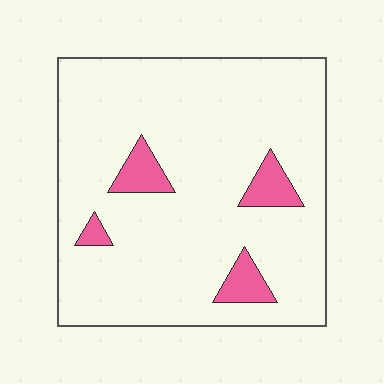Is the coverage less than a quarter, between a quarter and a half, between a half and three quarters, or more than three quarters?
Less than a quarter.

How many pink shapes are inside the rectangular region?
4.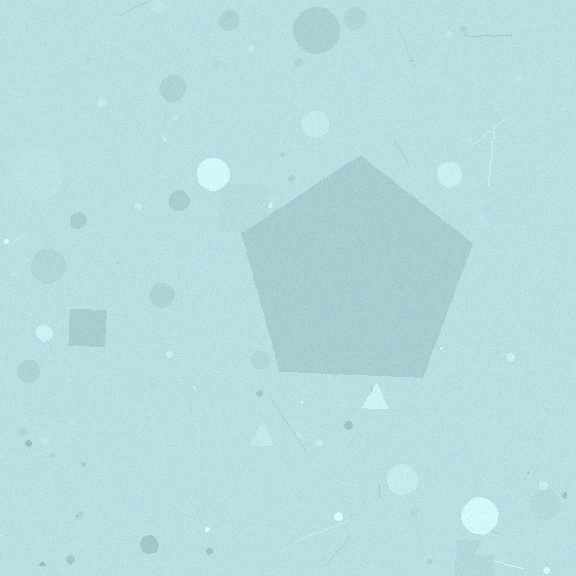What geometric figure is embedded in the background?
A pentagon is embedded in the background.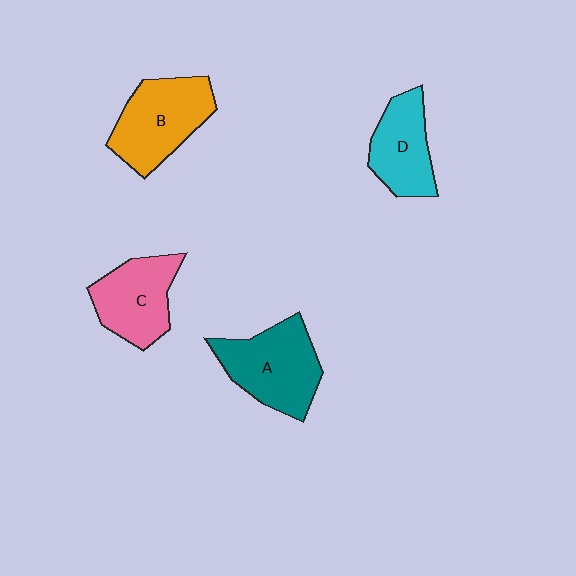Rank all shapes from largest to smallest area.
From largest to smallest: A (teal), B (orange), C (pink), D (cyan).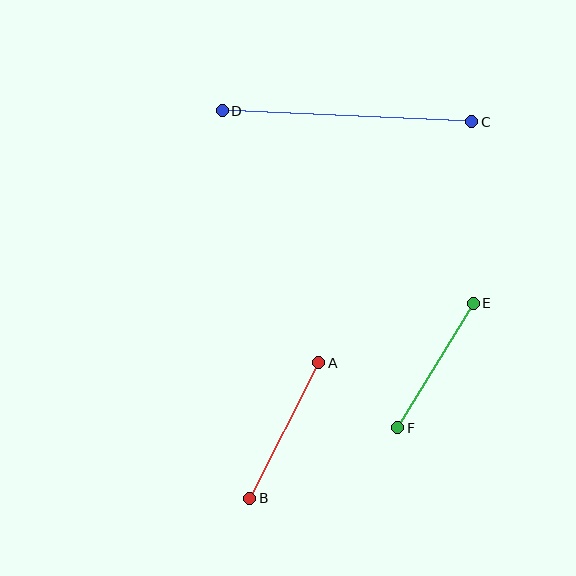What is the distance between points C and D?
The distance is approximately 250 pixels.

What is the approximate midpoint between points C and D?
The midpoint is at approximately (347, 116) pixels.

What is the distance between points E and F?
The distance is approximately 146 pixels.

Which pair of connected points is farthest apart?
Points C and D are farthest apart.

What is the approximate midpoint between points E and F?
The midpoint is at approximately (435, 365) pixels.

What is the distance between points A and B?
The distance is approximately 152 pixels.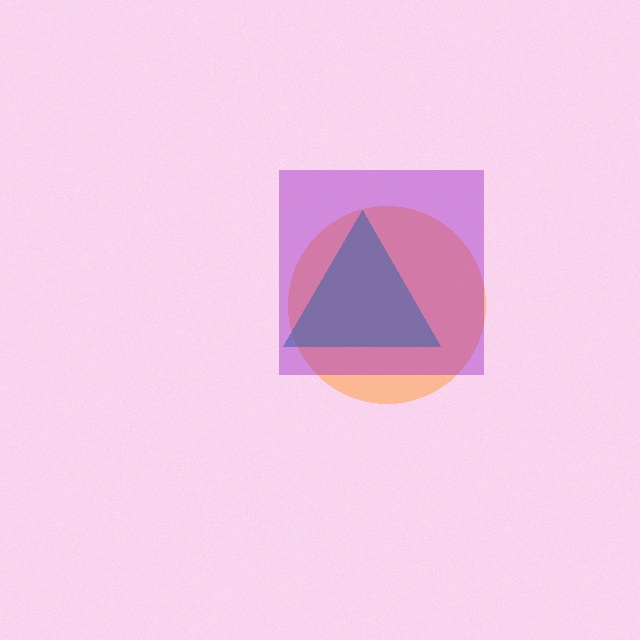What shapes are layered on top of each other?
The layered shapes are: an orange circle, a teal triangle, a purple square.